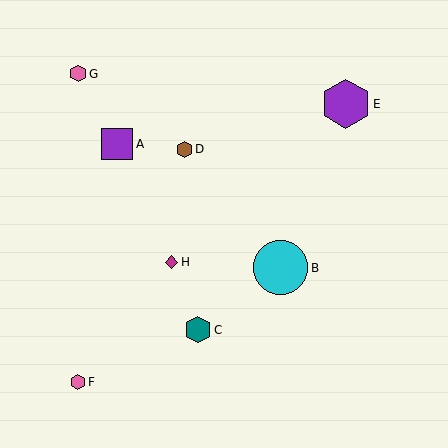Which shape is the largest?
The cyan circle (labeled B) is the largest.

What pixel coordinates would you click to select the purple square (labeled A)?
Click at (117, 144) to select the purple square A.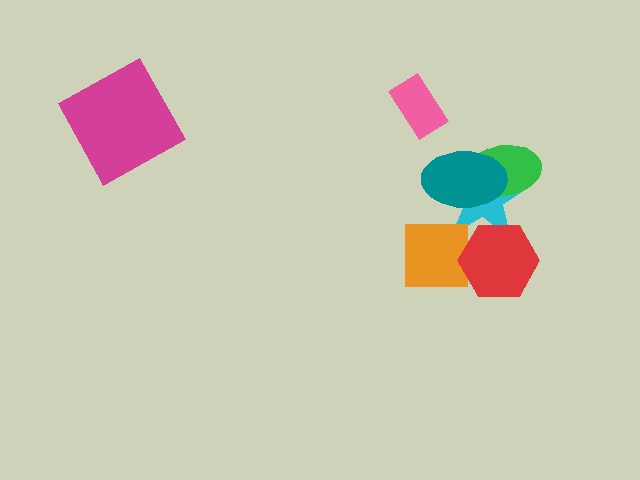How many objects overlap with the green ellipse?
2 objects overlap with the green ellipse.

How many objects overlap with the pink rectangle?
0 objects overlap with the pink rectangle.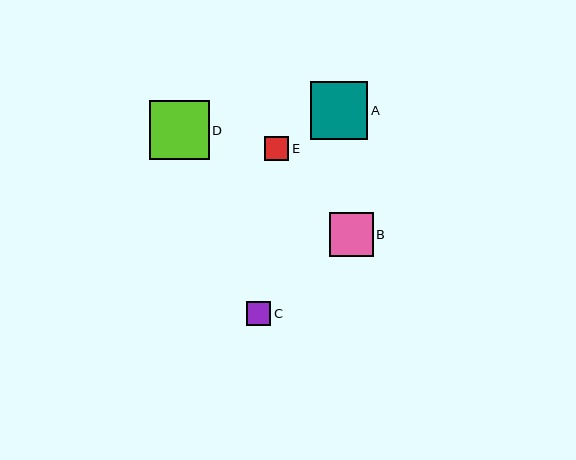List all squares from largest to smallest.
From largest to smallest: D, A, B, E, C.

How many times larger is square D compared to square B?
Square D is approximately 1.4 times the size of square B.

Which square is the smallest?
Square C is the smallest with a size of approximately 24 pixels.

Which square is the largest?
Square D is the largest with a size of approximately 60 pixels.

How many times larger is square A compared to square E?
Square A is approximately 2.4 times the size of square E.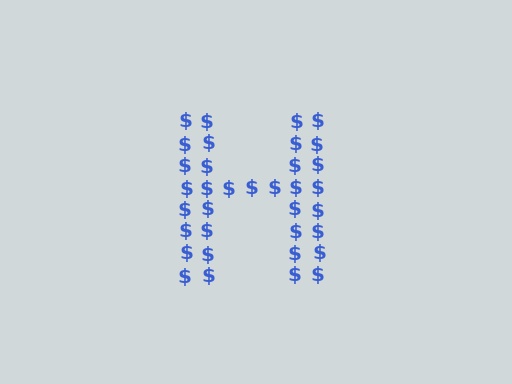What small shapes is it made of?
It is made of small dollar signs.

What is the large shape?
The large shape is the letter H.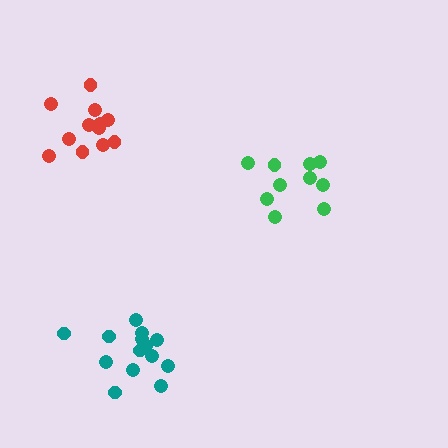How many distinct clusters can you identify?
There are 3 distinct clusters.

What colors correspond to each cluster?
The clusters are colored: teal, green, red.